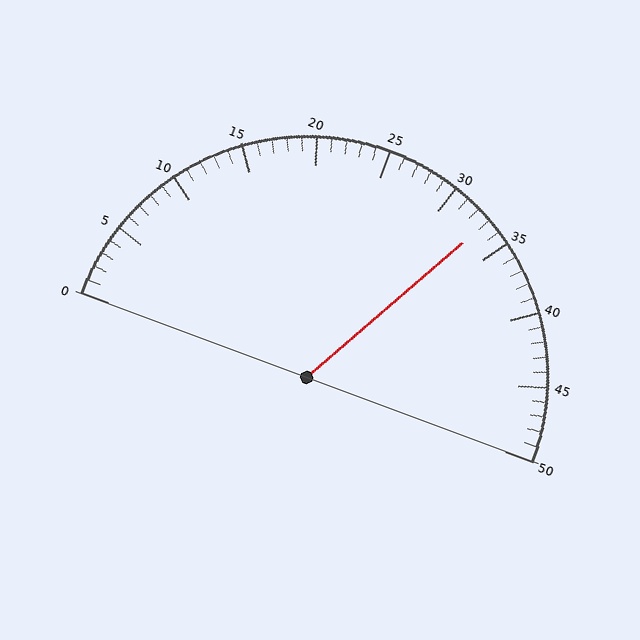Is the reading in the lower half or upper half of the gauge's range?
The reading is in the upper half of the range (0 to 50).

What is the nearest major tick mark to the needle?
The nearest major tick mark is 35.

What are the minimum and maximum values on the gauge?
The gauge ranges from 0 to 50.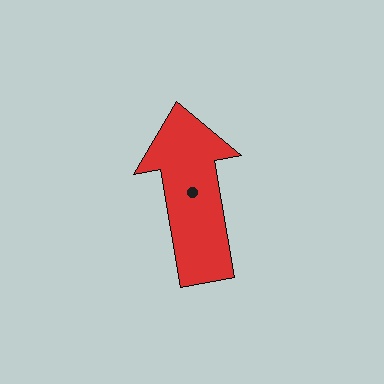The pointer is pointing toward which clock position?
Roughly 12 o'clock.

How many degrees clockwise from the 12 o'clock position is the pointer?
Approximately 350 degrees.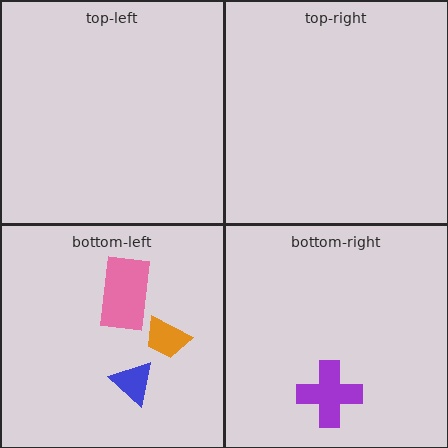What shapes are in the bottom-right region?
The purple cross.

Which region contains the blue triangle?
The bottom-left region.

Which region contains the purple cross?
The bottom-right region.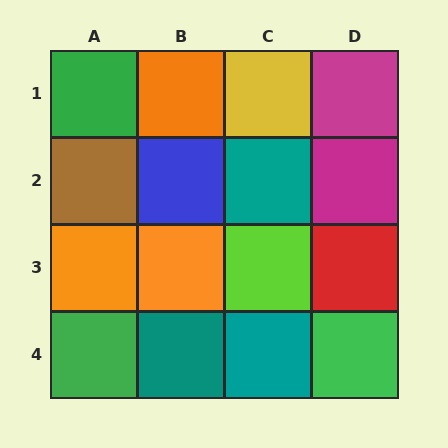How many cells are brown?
1 cell is brown.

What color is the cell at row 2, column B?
Blue.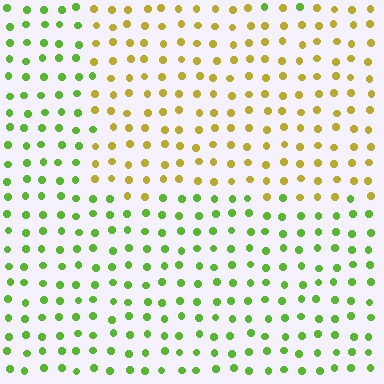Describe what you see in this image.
The image is filled with small lime elements in a uniform arrangement. A rectangle-shaped region is visible where the elements are tinted to a slightly different hue, forming a subtle color boundary.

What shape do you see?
I see a rectangle.